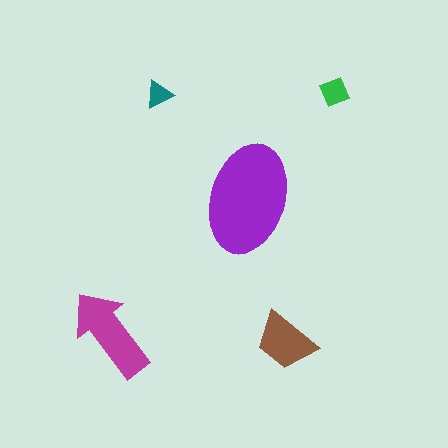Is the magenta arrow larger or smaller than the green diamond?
Larger.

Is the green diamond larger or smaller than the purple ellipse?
Smaller.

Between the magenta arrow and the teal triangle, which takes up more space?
The magenta arrow.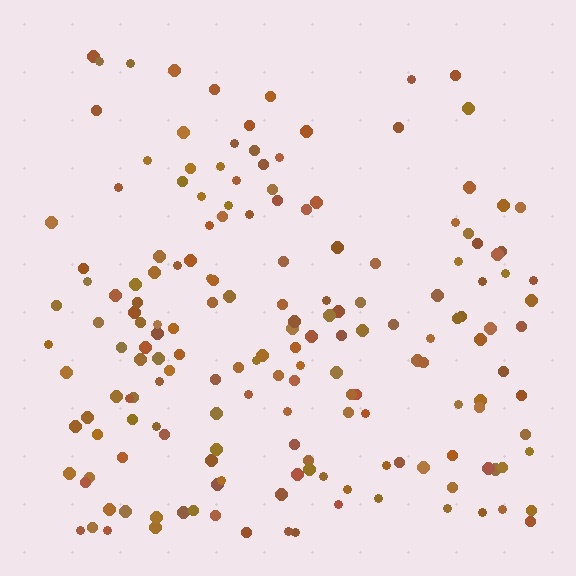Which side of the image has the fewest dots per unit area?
The top.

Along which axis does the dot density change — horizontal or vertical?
Vertical.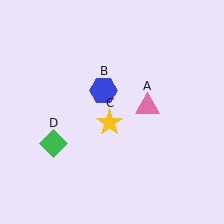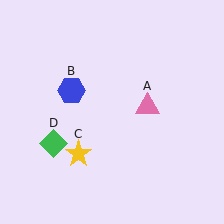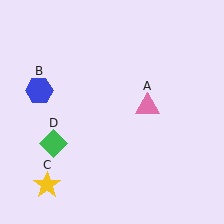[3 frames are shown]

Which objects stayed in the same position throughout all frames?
Pink triangle (object A) and green diamond (object D) remained stationary.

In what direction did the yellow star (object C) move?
The yellow star (object C) moved down and to the left.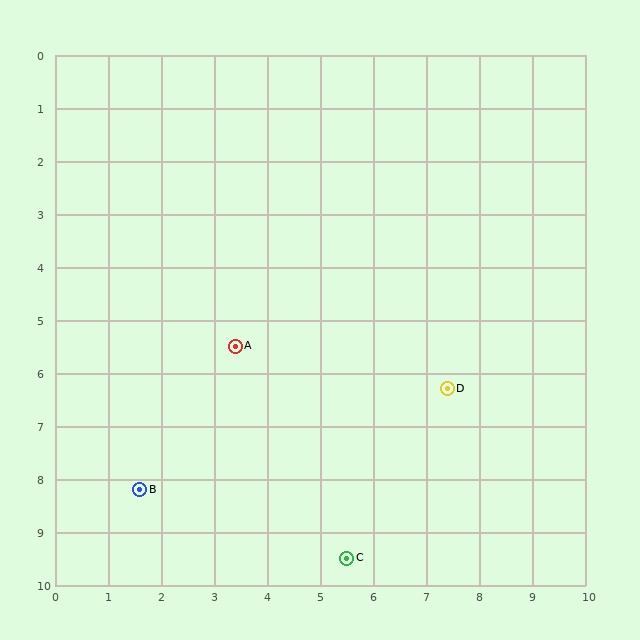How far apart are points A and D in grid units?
Points A and D are about 4.1 grid units apart.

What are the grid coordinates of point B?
Point B is at approximately (1.6, 8.2).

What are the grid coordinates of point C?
Point C is at approximately (5.5, 9.5).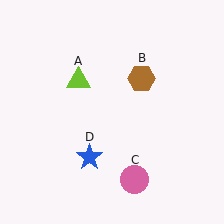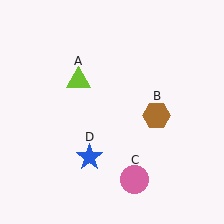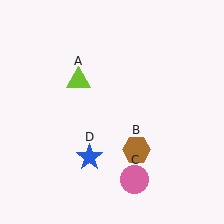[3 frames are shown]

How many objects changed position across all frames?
1 object changed position: brown hexagon (object B).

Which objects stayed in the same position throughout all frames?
Lime triangle (object A) and pink circle (object C) and blue star (object D) remained stationary.